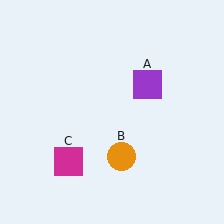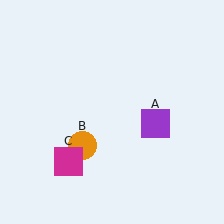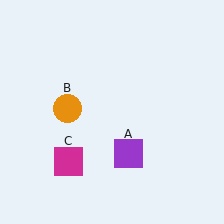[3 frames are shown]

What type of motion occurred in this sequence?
The purple square (object A), orange circle (object B) rotated clockwise around the center of the scene.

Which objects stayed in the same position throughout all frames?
Magenta square (object C) remained stationary.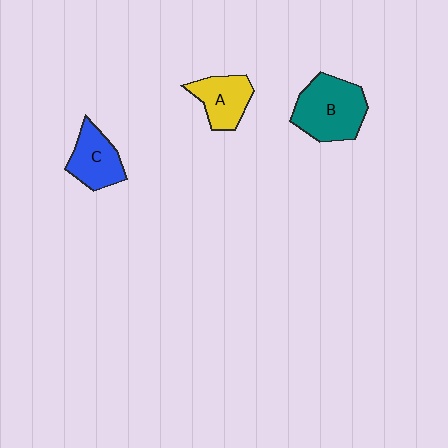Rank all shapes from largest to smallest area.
From largest to smallest: B (teal), C (blue), A (yellow).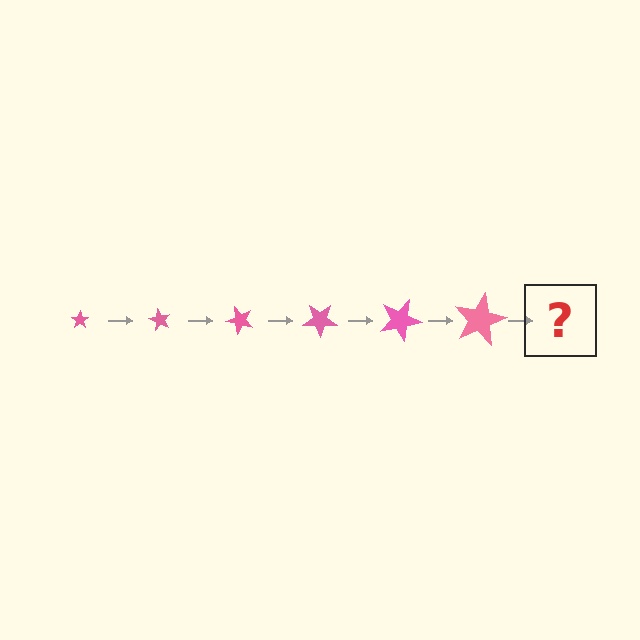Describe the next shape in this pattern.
It should be a star, larger than the previous one and rotated 360 degrees from the start.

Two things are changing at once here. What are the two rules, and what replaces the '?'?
The two rules are that the star grows larger each step and it rotates 60 degrees each step. The '?' should be a star, larger than the previous one and rotated 360 degrees from the start.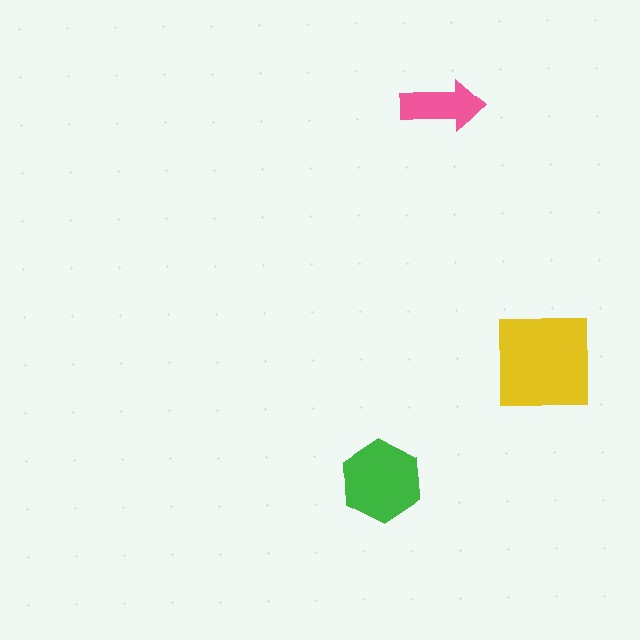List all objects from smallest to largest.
The pink arrow, the green hexagon, the yellow square.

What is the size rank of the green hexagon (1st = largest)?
2nd.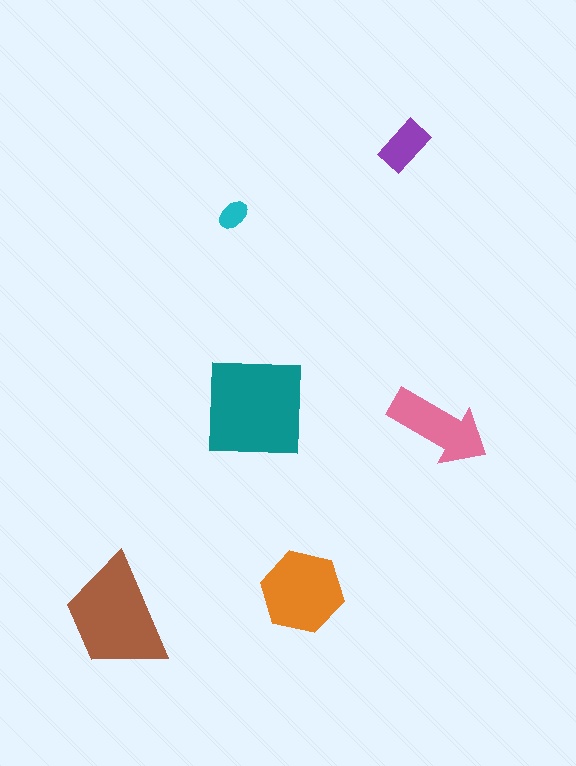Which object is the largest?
The teal square.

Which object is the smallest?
The cyan ellipse.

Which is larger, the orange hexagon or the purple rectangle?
The orange hexagon.